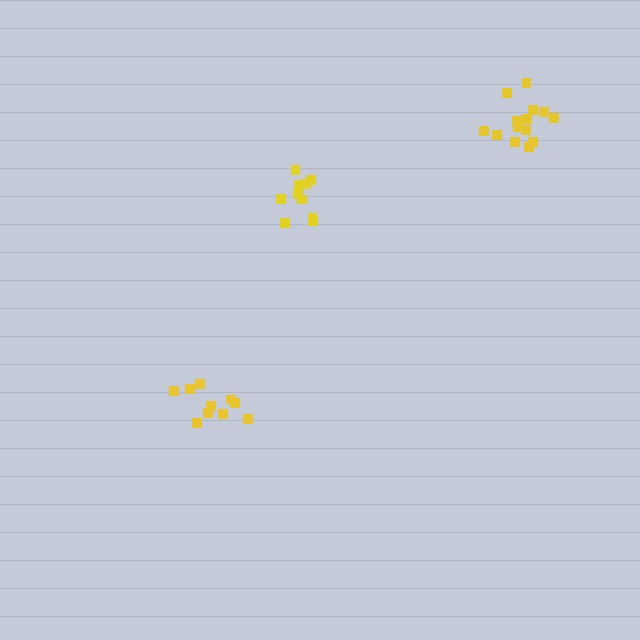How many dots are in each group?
Group 1: 11 dots, Group 2: 14 dots, Group 3: 10 dots (35 total).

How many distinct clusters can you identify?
There are 3 distinct clusters.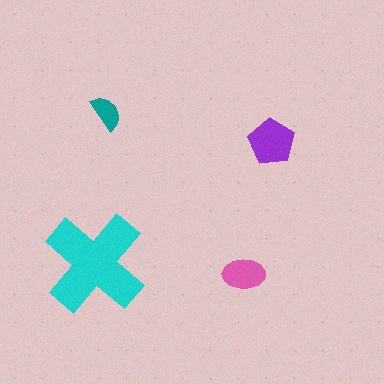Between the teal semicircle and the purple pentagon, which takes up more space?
The purple pentagon.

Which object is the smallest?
The teal semicircle.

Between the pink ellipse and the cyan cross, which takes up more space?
The cyan cross.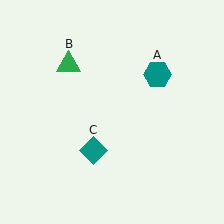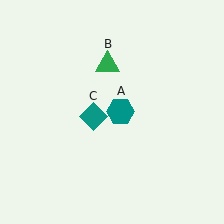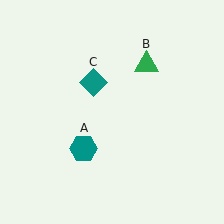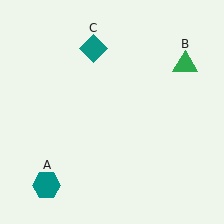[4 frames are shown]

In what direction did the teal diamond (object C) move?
The teal diamond (object C) moved up.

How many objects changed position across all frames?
3 objects changed position: teal hexagon (object A), green triangle (object B), teal diamond (object C).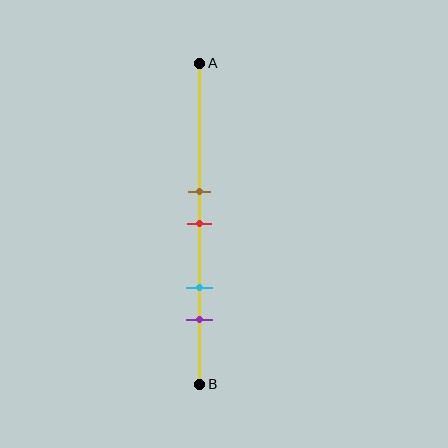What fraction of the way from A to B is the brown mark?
The brown mark is approximately 40% (0.4) of the way from A to B.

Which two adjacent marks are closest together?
The brown and red marks are the closest adjacent pair.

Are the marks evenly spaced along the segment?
No, the marks are not evenly spaced.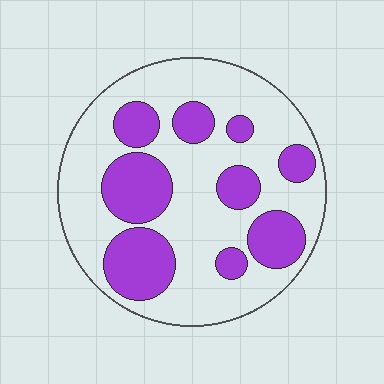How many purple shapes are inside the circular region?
9.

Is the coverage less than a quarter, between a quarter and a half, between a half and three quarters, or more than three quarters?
Between a quarter and a half.